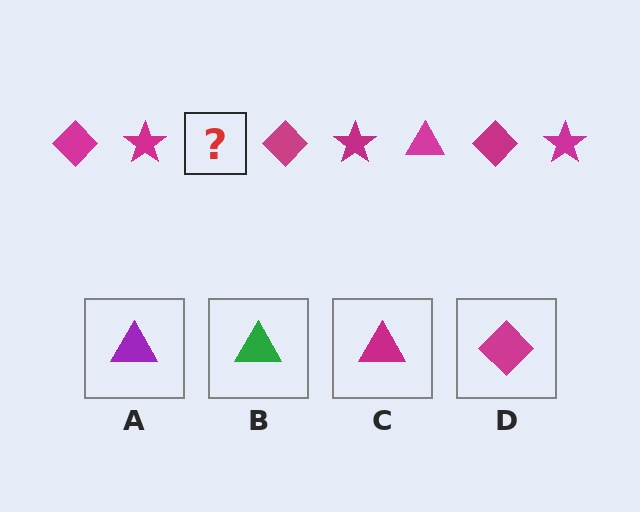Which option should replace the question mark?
Option C.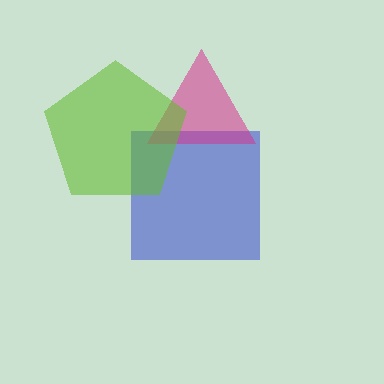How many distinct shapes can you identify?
There are 3 distinct shapes: a blue square, a magenta triangle, a lime pentagon.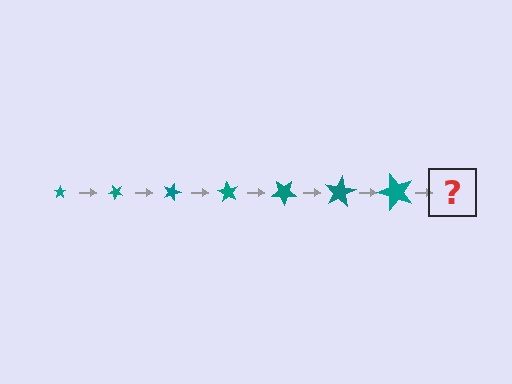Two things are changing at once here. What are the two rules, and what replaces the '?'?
The two rules are that the star grows larger each step and it rotates 45 degrees each step. The '?' should be a star, larger than the previous one and rotated 315 degrees from the start.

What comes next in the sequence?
The next element should be a star, larger than the previous one and rotated 315 degrees from the start.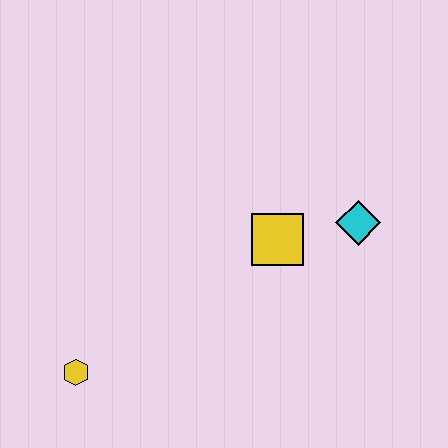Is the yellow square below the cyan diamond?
Yes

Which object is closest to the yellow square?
The cyan diamond is closest to the yellow square.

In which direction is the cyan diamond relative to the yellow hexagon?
The cyan diamond is to the right of the yellow hexagon.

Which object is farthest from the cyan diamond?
The yellow hexagon is farthest from the cyan diamond.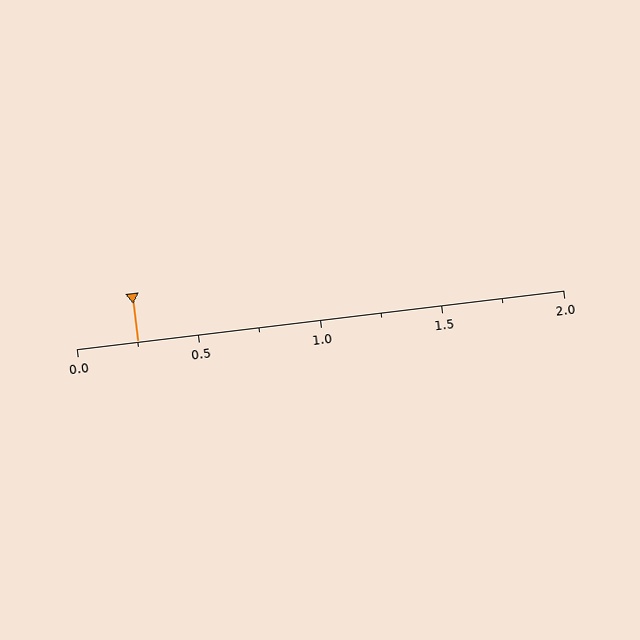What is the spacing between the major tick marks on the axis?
The major ticks are spaced 0.5 apart.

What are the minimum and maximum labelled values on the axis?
The axis runs from 0.0 to 2.0.